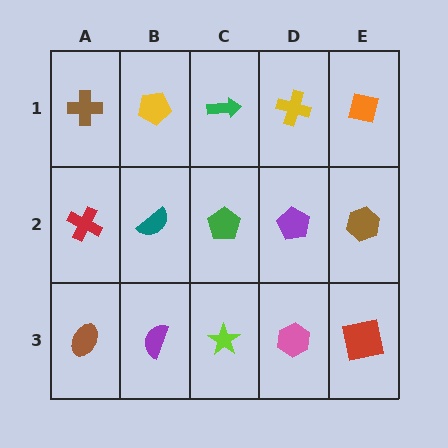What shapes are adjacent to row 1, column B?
A teal semicircle (row 2, column B), a brown cross (row 1, column A), a green arrow (row 1, column C).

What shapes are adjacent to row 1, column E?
A brown hexagon (row 2, column E), a yellow cross (row 1, column D).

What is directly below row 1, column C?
A green pentagon.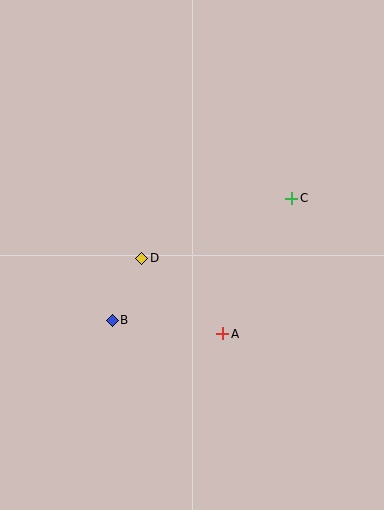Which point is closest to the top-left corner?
Point D is closest to the top-left corner.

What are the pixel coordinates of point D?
Point D is at (142, 258).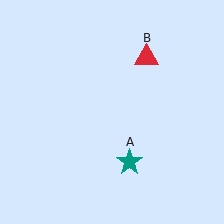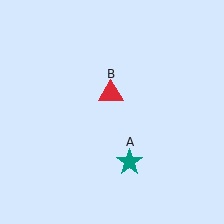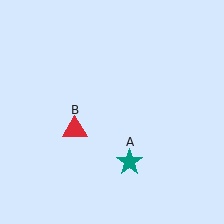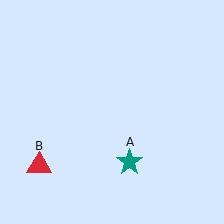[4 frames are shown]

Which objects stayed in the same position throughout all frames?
Teal star (object A) remained stationary.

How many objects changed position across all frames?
1 object changed position: red triangle (object B).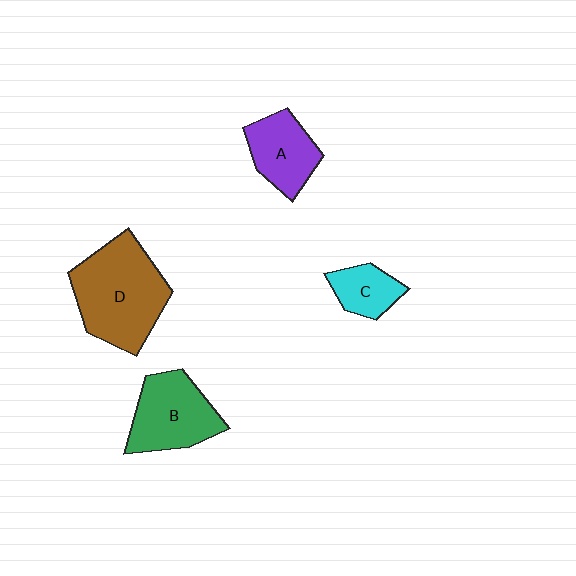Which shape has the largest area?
Shape D (brown).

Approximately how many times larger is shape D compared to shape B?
Approximately 1.4 times.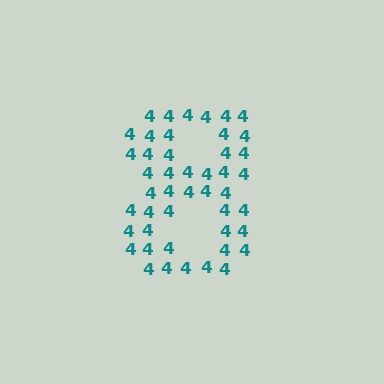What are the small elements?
The small elements are digit 4's.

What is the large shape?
The large shape is the digit 8.